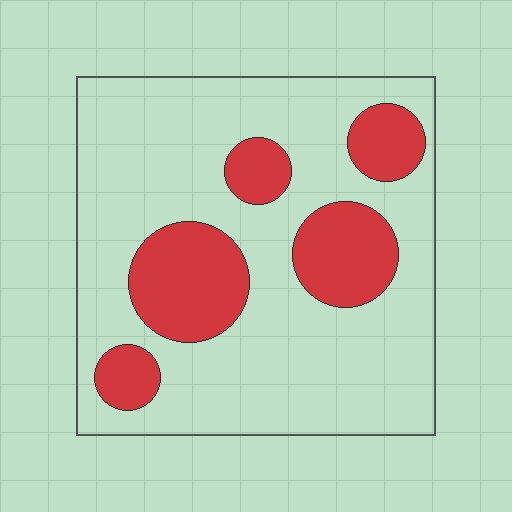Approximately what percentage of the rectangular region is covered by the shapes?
Approximately 25%.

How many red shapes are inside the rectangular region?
5.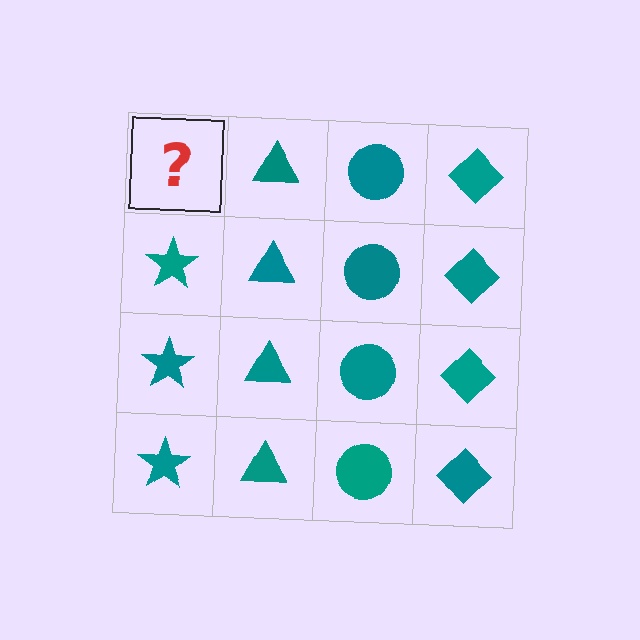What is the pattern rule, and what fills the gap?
The rule is that each column has a consistent shape. The gap should be filled with a teal star.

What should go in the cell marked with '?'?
The missing cell should contain a teal star.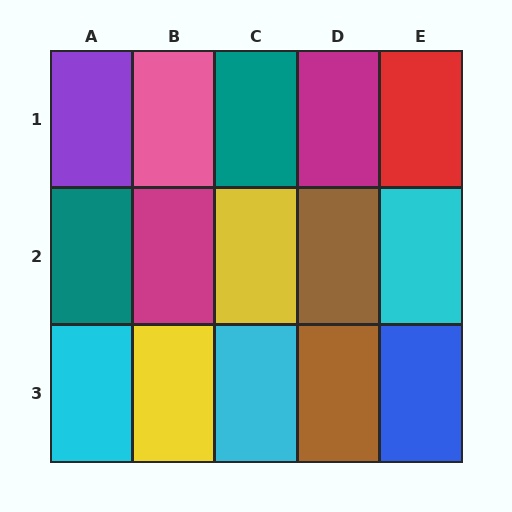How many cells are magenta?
2 cells are magenta.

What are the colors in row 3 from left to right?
Cyan, yellow, cyan, brown, blue.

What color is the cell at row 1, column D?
Magenta.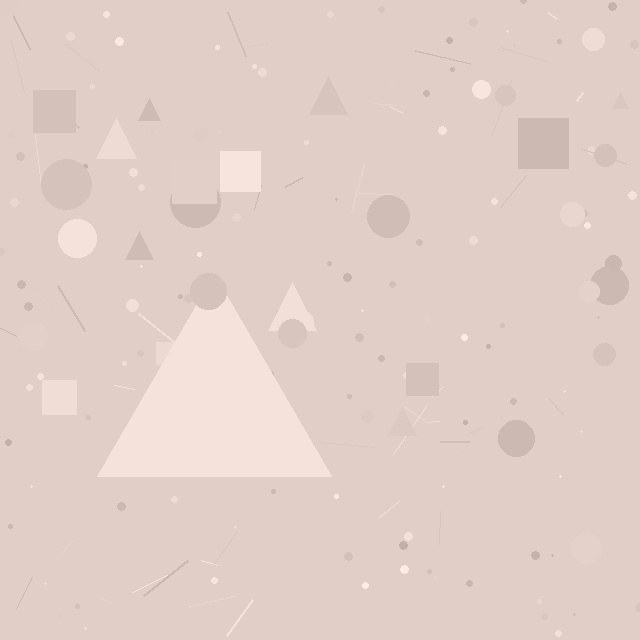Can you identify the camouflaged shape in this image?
The camouflaged shape is a triangle.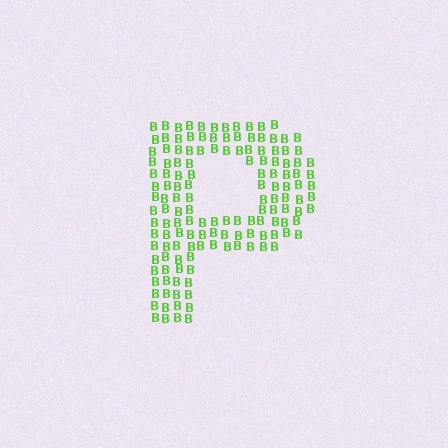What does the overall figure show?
The overall figure shows the letter P.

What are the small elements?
The small elements are letter B's.